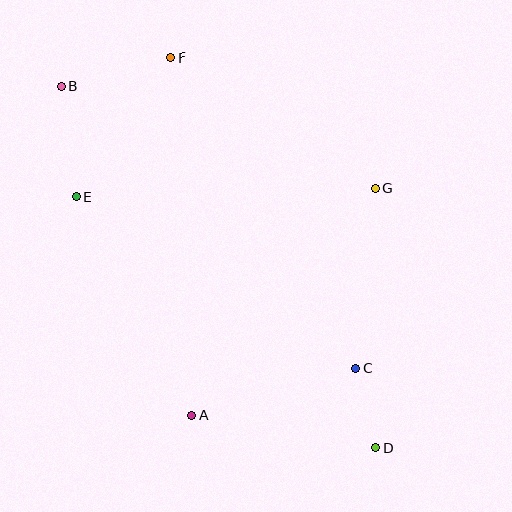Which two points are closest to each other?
Points C and D are closest to each other.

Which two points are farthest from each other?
Points B and D are farthest from each other.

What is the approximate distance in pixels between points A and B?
The distance between A and B is approximately 354 pixels.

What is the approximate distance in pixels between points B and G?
The distance between B and G is approximately 329 pixels.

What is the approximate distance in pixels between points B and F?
The distance between B and F is approximately 113 pixels.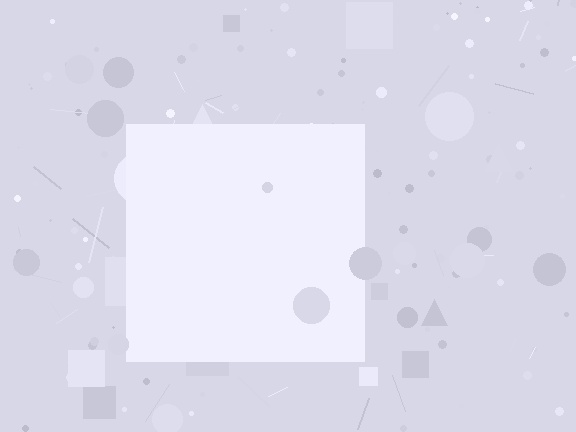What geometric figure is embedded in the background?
A square is embedded in the background.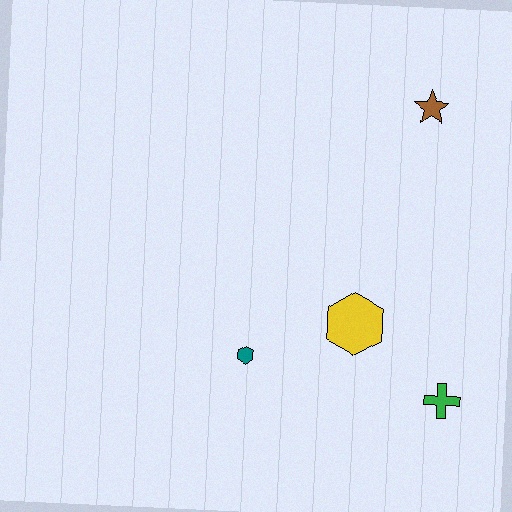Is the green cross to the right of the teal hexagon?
Yes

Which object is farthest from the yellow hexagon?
The brown star is farthest from the yellow hexagon.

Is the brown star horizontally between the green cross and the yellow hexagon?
Yes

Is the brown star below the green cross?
No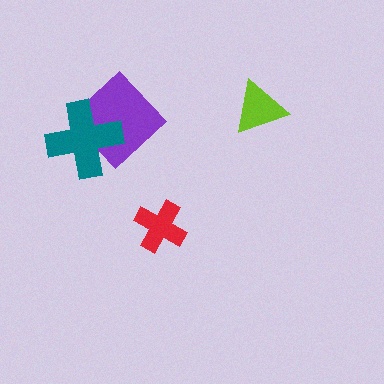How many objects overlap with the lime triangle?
0 objects overlap with the lime triangle.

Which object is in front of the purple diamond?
The teal cross is in front of the purple diamond.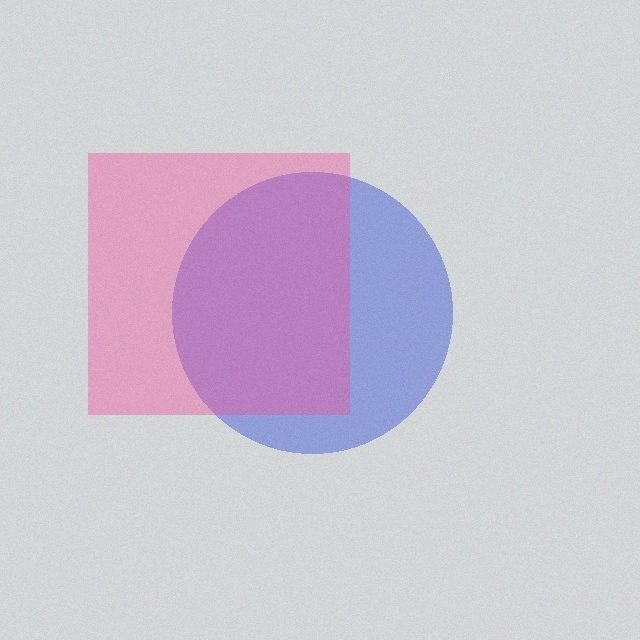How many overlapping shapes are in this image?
There are 2 overlapping shapes in the image.